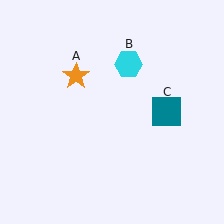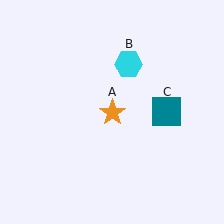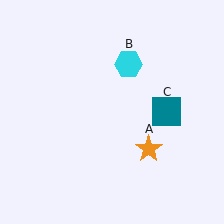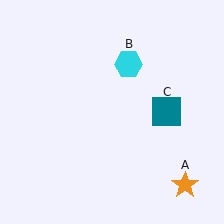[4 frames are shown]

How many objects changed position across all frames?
1 object changed position: orange star (object A).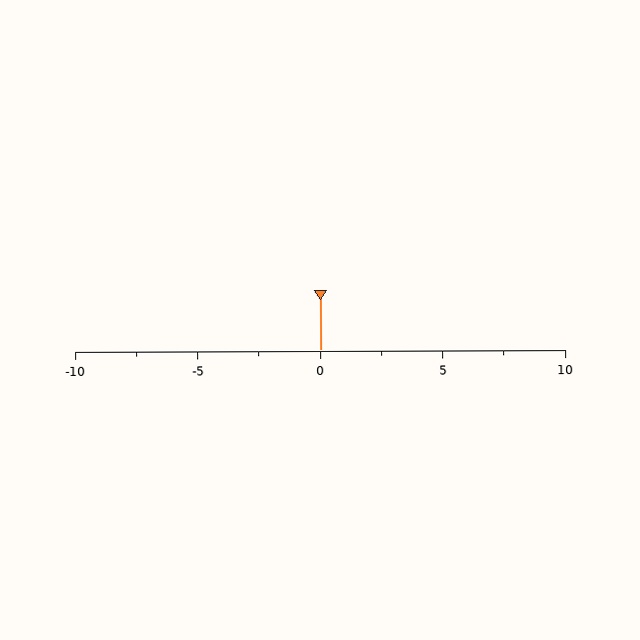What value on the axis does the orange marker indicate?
The marker indicates approximately 0.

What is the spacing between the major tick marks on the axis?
The major ticks are spaced 5 apart.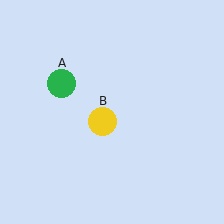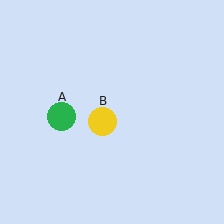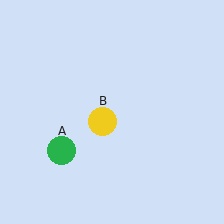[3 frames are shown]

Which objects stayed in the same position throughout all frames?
Yellow circle (object B) remained stationary.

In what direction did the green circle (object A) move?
The green circle (object A) moved down.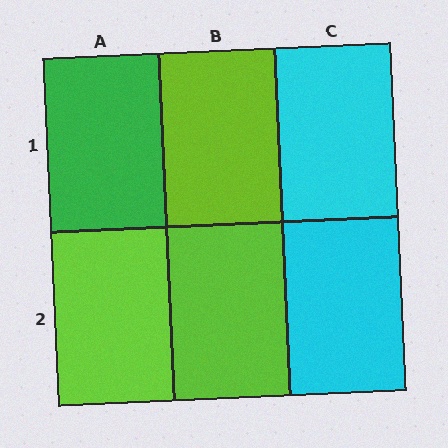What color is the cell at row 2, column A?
Lime.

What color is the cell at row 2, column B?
Lime.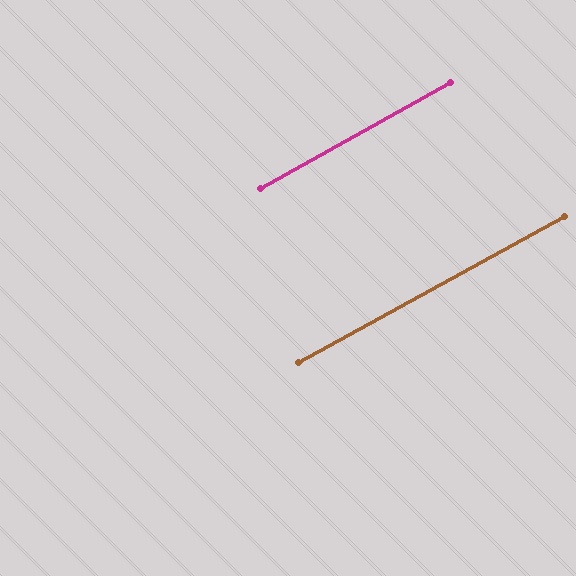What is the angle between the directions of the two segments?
Approximately 0 degrees.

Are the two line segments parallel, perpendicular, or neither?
Parallel — their directions differ by only 0.0°.